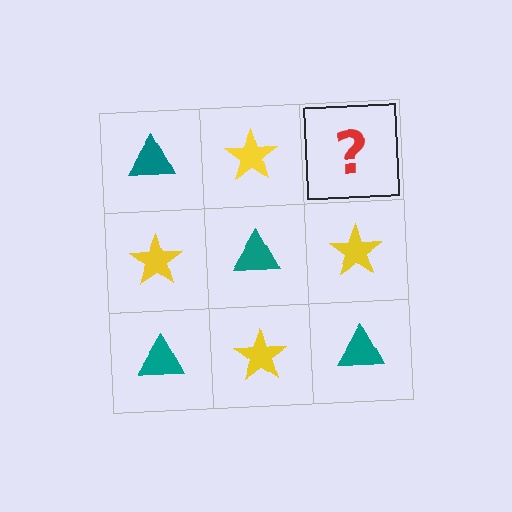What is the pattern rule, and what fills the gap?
The rule is that it alternates teal triangle and yellow star in a checkerboard pattern. The gap should be filled with a teal triangle.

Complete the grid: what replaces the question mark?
The question mark should be replaced with a teal triangle.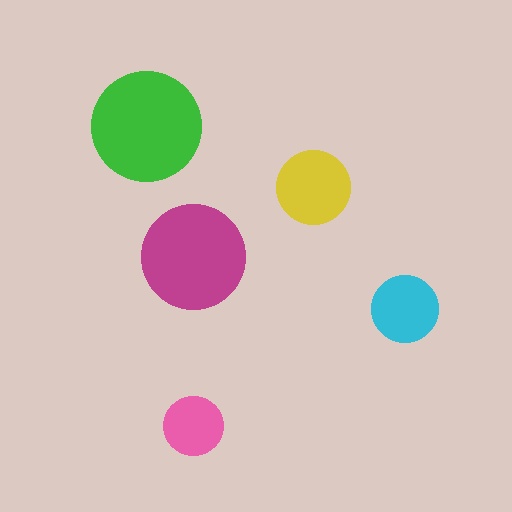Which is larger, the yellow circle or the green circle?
The green one.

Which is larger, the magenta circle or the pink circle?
The magenta one.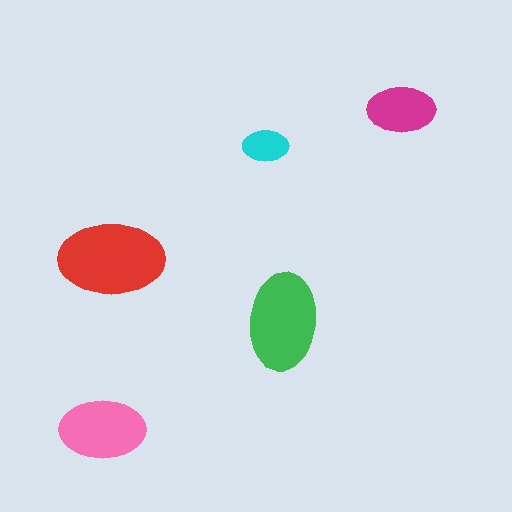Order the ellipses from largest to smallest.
the red one, the green one, the pink one, the magenta one, the cyan one.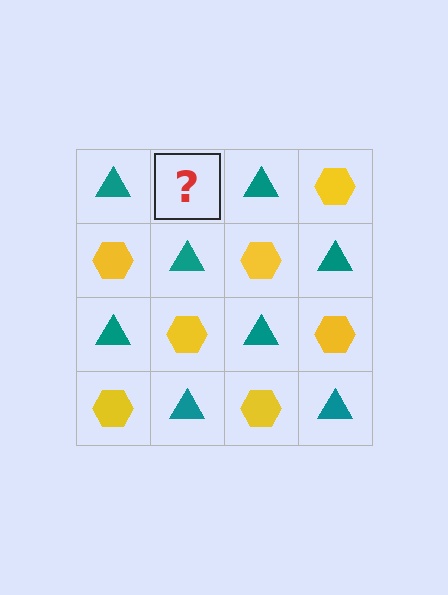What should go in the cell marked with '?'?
The missing cell should contain a yellow hexagon.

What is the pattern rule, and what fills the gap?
The rule is that it alternates teal triangle and yellow hexagon in a checkerboard pattern. The gap should be filled with a yellow hexagon.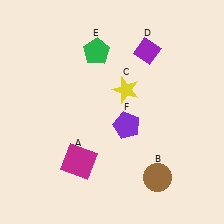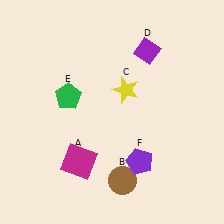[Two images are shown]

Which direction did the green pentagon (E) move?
The green pentagon (E) moved down.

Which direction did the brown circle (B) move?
The brown circle (B) moved left.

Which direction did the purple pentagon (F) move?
The purple pentagon (F) moved down.